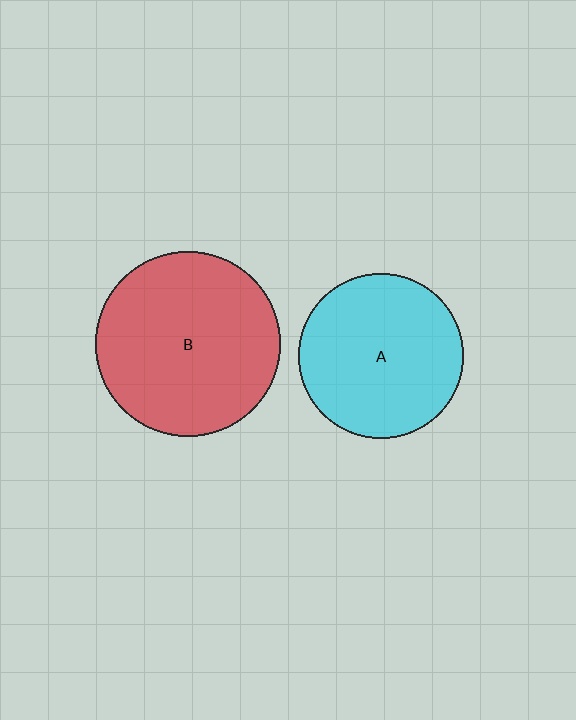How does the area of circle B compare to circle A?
Approximately 1.3 times.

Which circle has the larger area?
Circle B (red).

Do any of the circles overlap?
No, none of the circles overlap.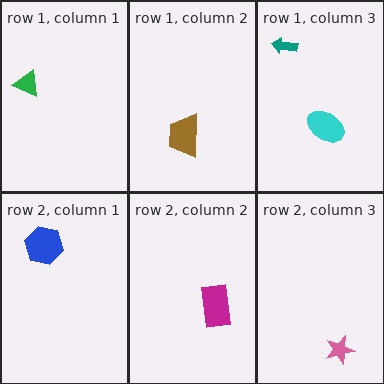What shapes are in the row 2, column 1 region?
The blue hexagon.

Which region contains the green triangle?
The row 1, column 1 region.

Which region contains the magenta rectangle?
The row 2, column 2 region.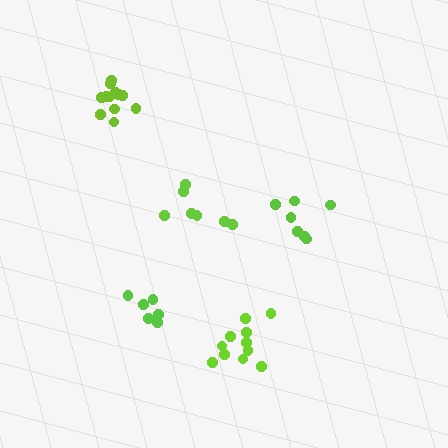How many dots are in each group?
Group 1: 7 dots, Group 2: 7 dots, Group 3: 11 dots, Group 4: 12 dots, Group 5: 6 dots (43 total).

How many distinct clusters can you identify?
There are 5 distinct clusters.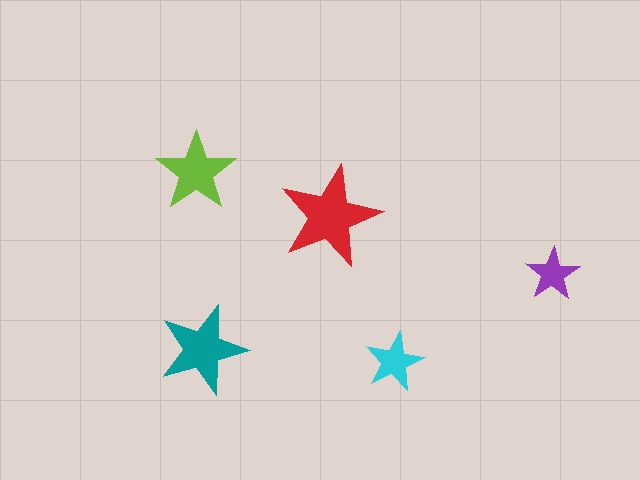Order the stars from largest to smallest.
the red one, the teal one, the lime one, the cyan one, the purple one.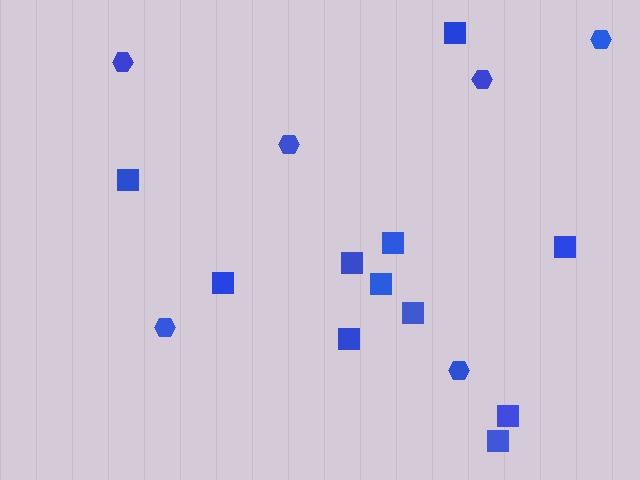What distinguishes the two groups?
There are 2 groups: one group of hexagons (6) and one group of squares (11).